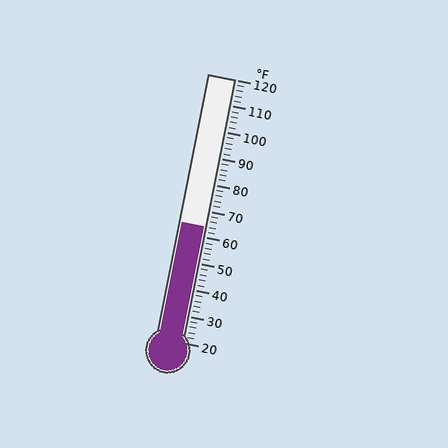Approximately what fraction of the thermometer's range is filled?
The thermometer is filled to approximately 45% of its range.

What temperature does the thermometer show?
The thermometer shows approximately 64°F.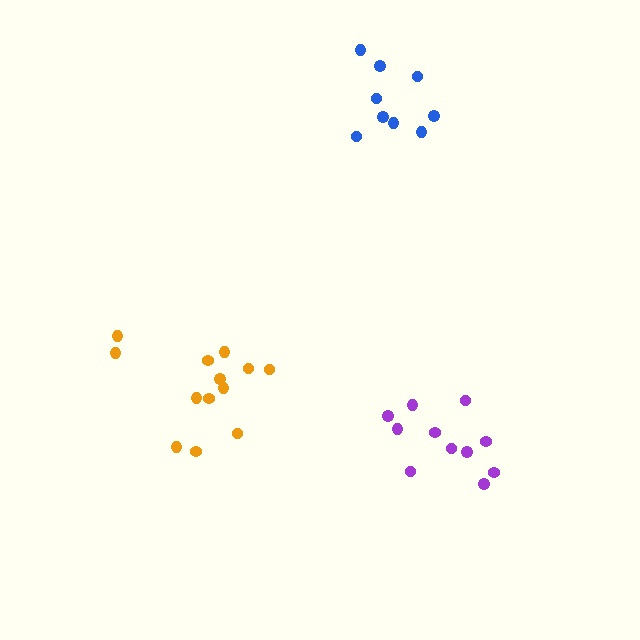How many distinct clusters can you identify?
There are 3 distinct clusters.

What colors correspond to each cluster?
The clusters are colored: orange, purple, blue.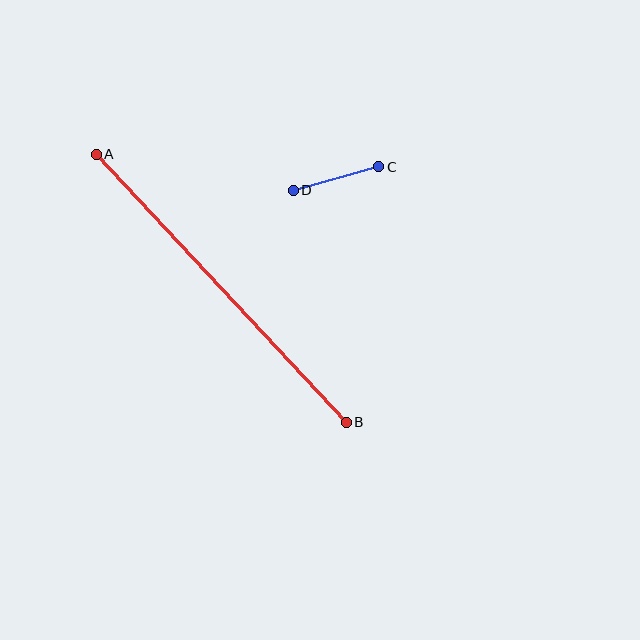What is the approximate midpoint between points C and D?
The midpoint is at approximately (336, 179) pixels.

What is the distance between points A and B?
The distance is approximately 366 pixels.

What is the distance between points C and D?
The distance is approximately 89 pixels.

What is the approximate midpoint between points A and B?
The midpoint is at approximately (221, 288) pixels.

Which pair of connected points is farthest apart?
Points A and B are farthest apart.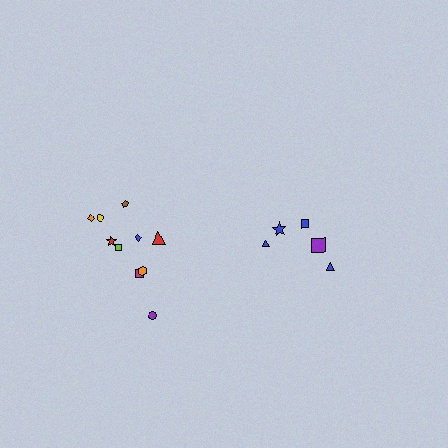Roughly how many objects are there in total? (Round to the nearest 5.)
Roughly 15 objects in total.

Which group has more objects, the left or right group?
The left group.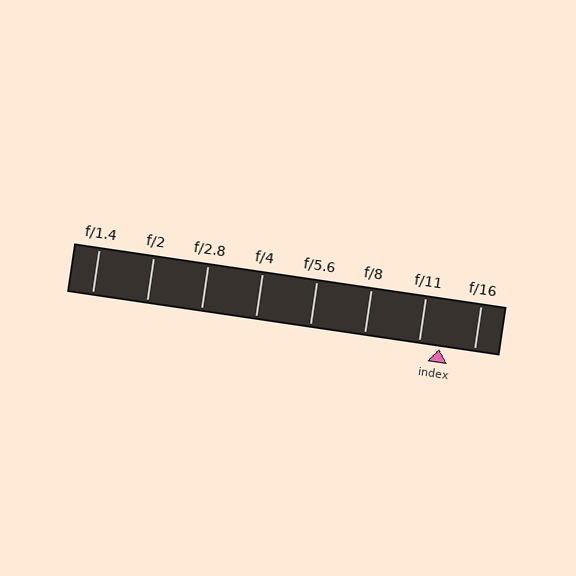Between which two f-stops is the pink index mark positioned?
The index mark is between f/11 and f/16.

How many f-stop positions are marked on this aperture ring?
There are 8 f-stop positions marked.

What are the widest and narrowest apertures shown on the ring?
The widest aperture shown is f/1.4 and the narrowest is f/16.